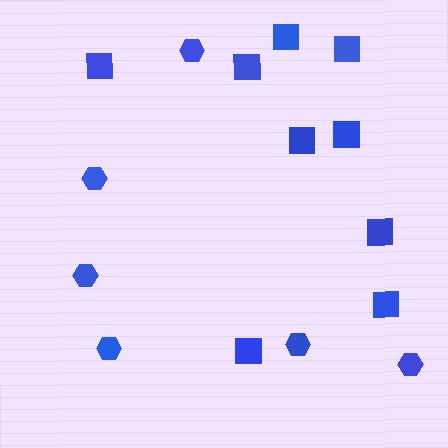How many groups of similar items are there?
There are 2 groups: one group of squares (9) and one group of hexagons (6).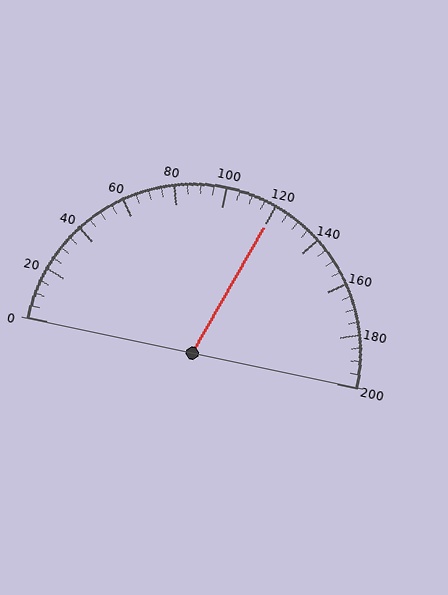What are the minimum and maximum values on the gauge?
The gauge ranges from 0 to 200.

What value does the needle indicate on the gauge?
The needle indicates approximately 120.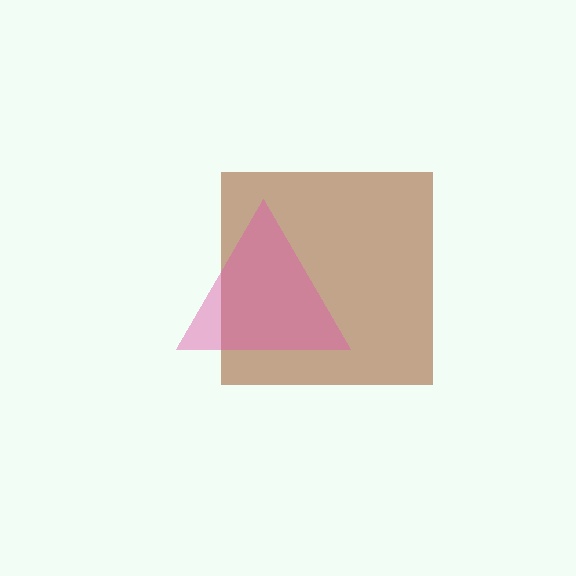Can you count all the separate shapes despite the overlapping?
Yes, there are 2 separate shapes.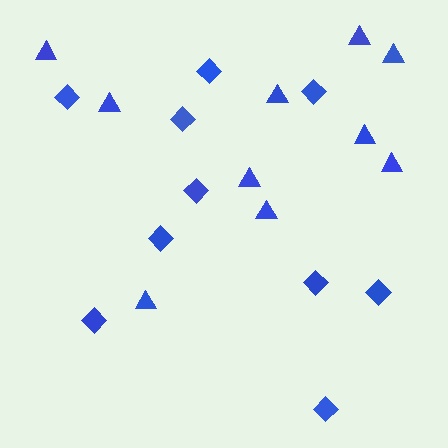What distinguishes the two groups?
There are 2 groups: one group of triangles (10) and one group of diamonds (10).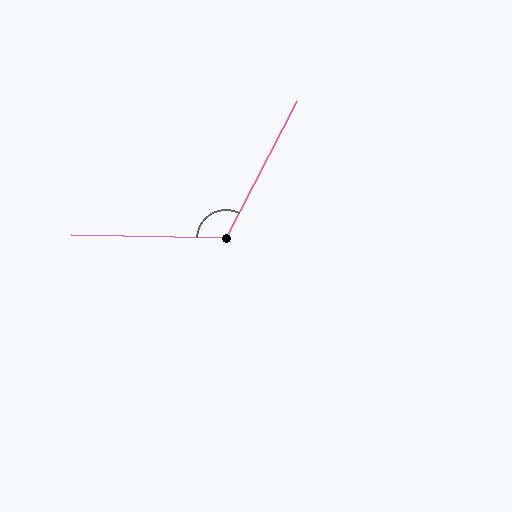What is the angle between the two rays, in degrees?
Approximately 116 degrees.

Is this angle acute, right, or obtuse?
It is obtuse.